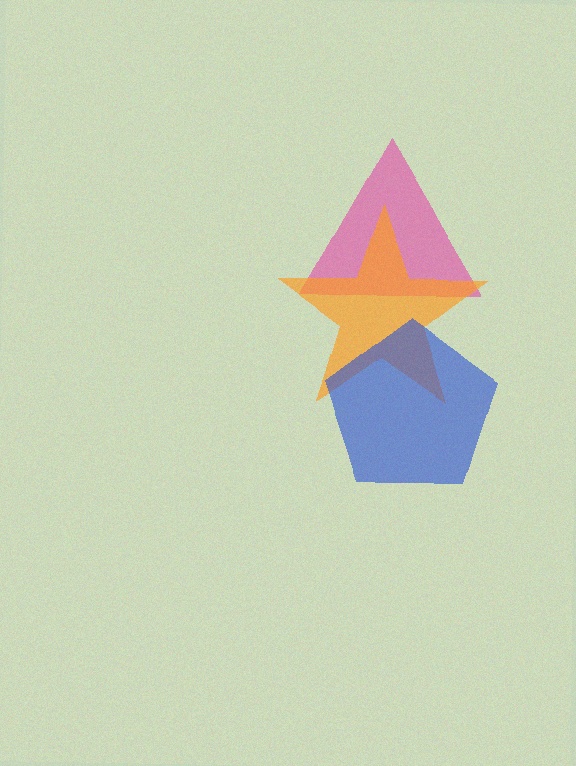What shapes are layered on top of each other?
The layered shapes are: a pink triangle, an orange star, a blue pentagon.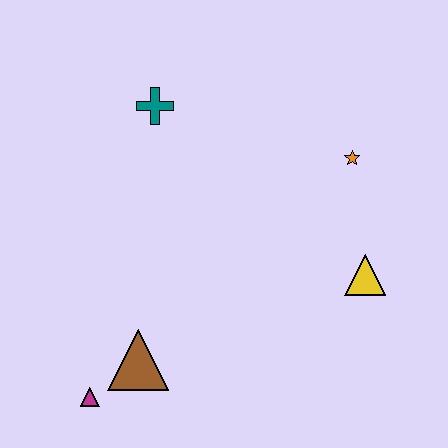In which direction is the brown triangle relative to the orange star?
The brown triangle is to the left of the orange star.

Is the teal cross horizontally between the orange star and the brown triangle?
Yes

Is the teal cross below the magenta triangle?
No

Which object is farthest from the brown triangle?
The orange star is farthest from the brown triangle.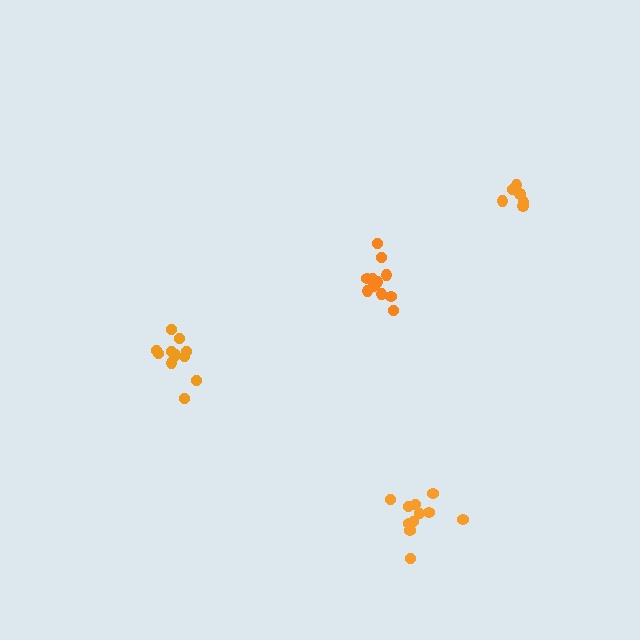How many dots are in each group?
Group 1: 11 dots, Group 2: 11 dots, Group 3: 6 dots, Group 4: 11 dots (39 total).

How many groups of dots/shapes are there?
There are 4 groups.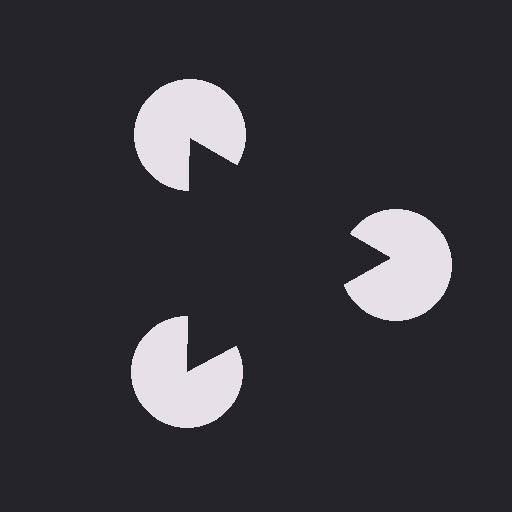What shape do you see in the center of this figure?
An illusory triangle — its edges are inferred from the aligned wedge cuts in the pac-man discs, not physically drawn.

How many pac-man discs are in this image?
There are 3 — one at each vertex of the illusory triangle.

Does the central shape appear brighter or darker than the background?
It typically appears slightly darker than the background, even though no actual brightness change is drawn.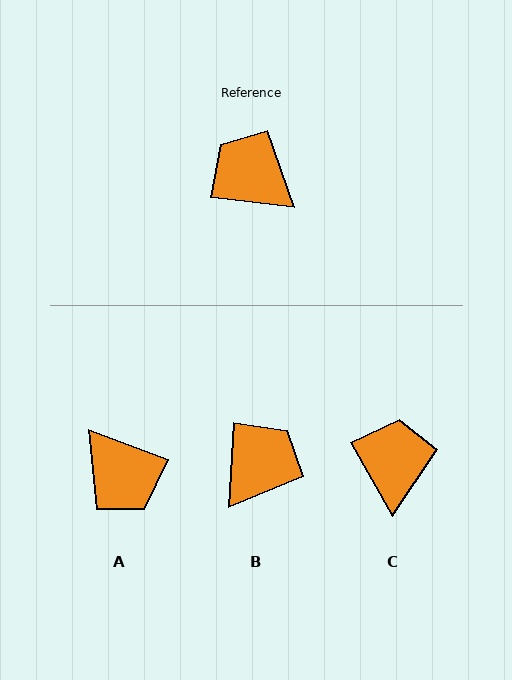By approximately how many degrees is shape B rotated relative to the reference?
Approximately 87 degrees clockwise.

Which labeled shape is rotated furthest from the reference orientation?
A, about 165 degrees away.